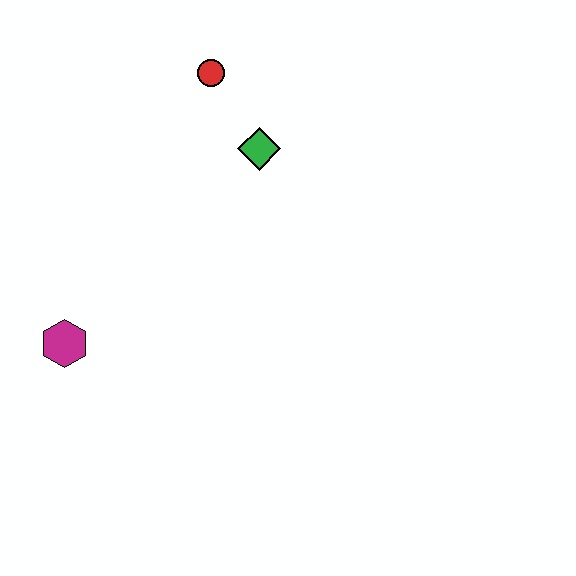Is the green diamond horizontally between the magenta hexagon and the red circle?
No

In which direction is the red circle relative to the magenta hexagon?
The red circle is above the magenta hexagon.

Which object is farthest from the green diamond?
The magenta hexagon is farthest from the green diamond.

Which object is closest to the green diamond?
The red circle is closest to the green diamond.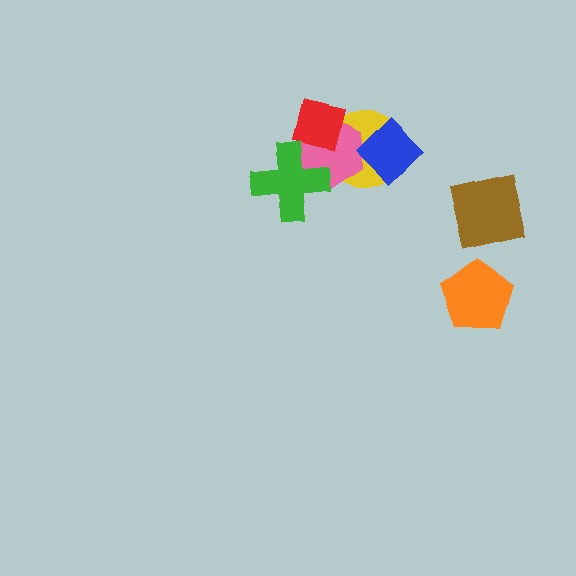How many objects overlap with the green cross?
1 object overlaps with the green cross.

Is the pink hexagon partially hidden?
Yes, it is partially covered by another shape.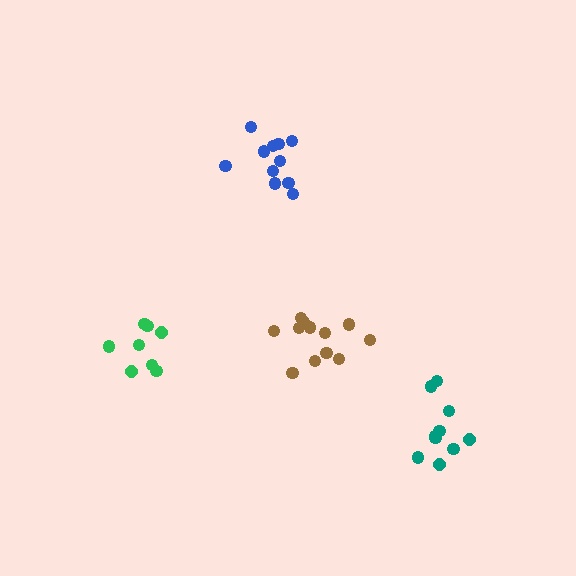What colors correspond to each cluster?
The clusters are colored: blue, brown, teal, green.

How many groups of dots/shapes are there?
There are 4 groups.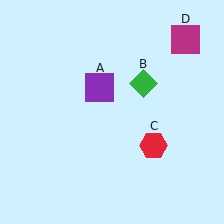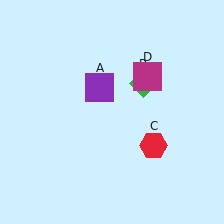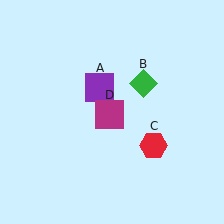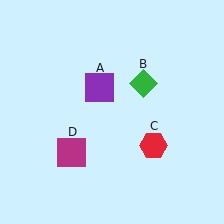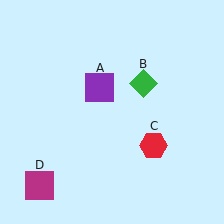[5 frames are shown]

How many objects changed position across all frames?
1 object changed position: magenta square (object D).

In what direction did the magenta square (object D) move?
The magenta square (object D) moved down and to the left.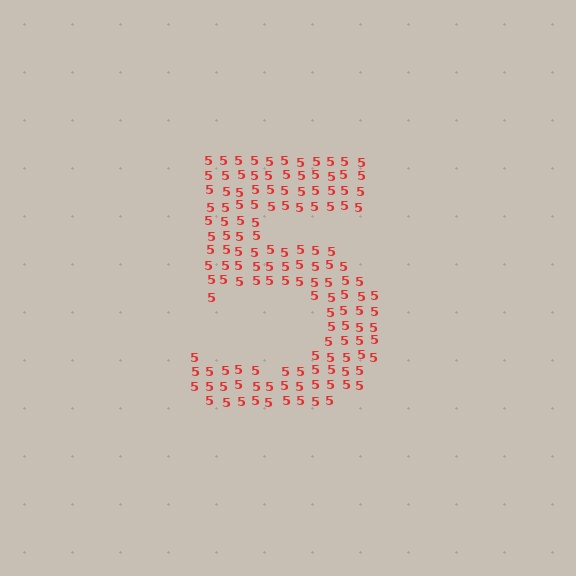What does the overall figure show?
The overall figure shows the digit 5.